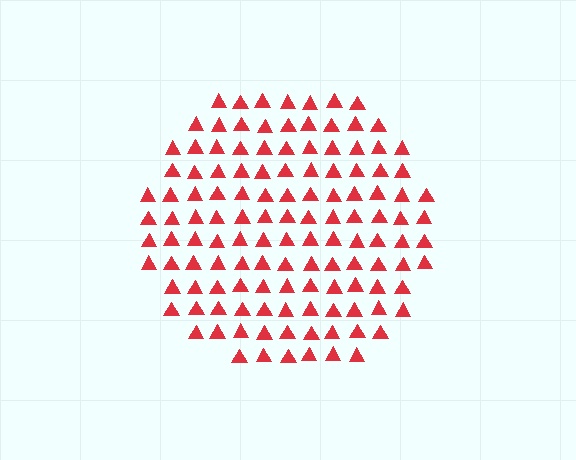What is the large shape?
The large shape is a circle.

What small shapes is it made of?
It is made of small triangles.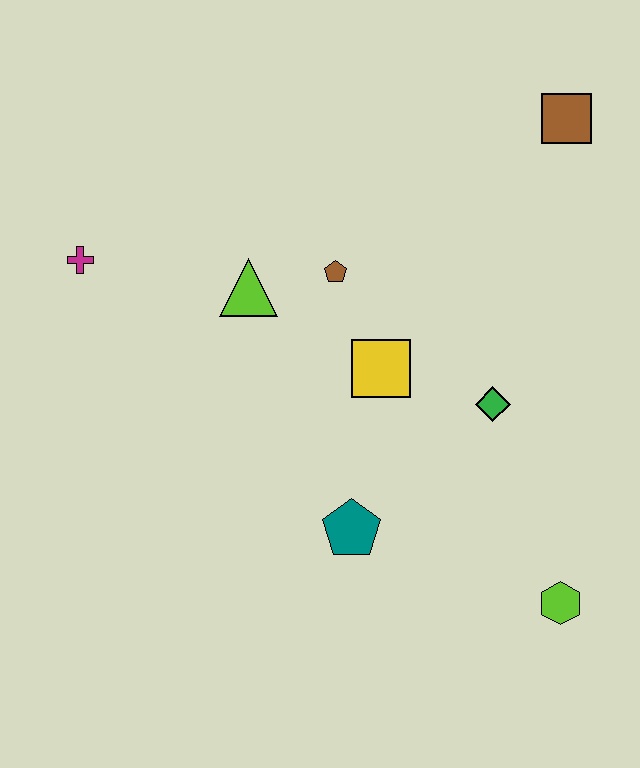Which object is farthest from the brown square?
The magenta cross is farthest from the brown square.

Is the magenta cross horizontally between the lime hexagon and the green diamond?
No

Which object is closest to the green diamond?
The yellow square is closest to the green diamond.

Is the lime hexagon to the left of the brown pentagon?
No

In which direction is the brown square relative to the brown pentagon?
The brown square is to the right of the brown pentagon.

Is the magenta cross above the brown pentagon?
Yes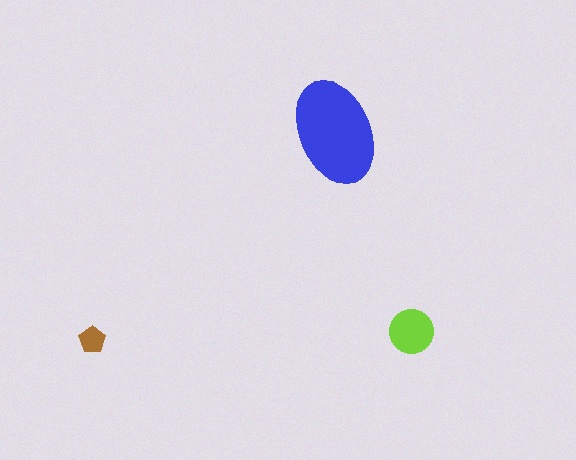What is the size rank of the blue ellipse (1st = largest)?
1st.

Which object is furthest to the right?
The lime circle is rightmost.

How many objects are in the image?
There are 3 objects in the image.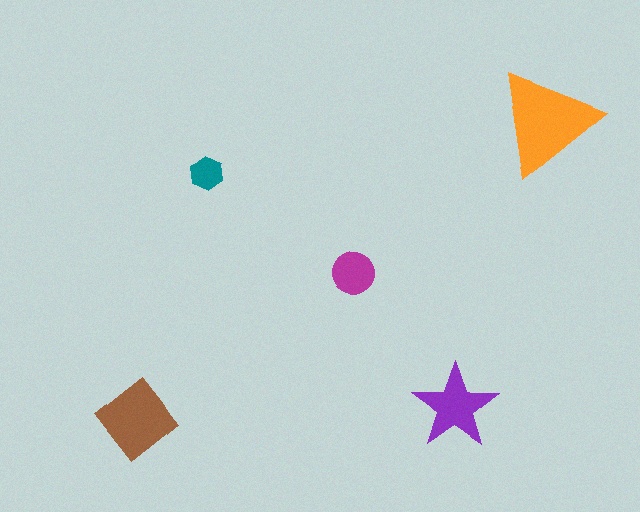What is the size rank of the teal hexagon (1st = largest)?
5th.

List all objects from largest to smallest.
The orange triangle, the brown diamond, the purple star, the magenta circle, the teal hexagon.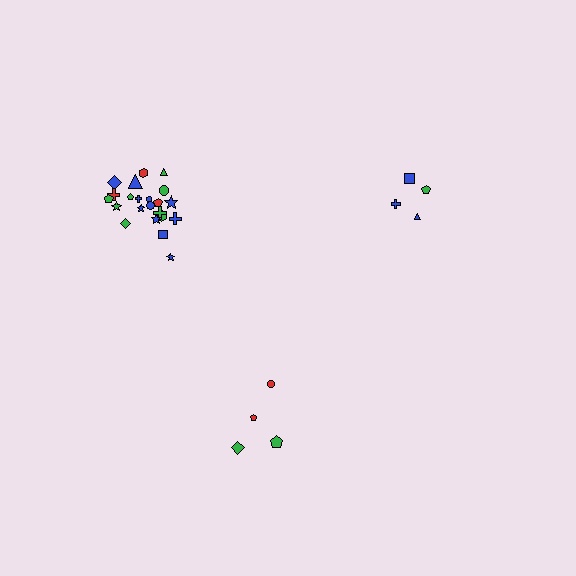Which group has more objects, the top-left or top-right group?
The top-left group.